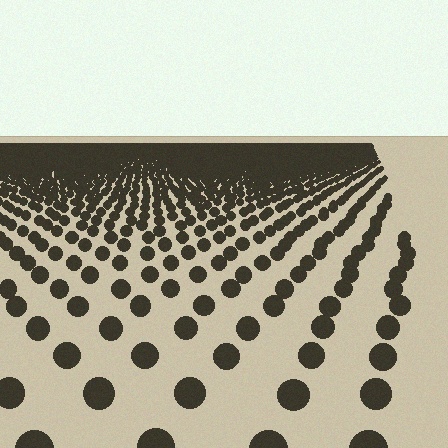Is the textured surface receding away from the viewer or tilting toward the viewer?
The surface is receding away from the viewer. Texture elements get smaller and denser toward the top.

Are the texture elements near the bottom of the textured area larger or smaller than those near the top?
Larger. Near the bottom, elements are closer to the viewer and appear at a bigger on-screen size.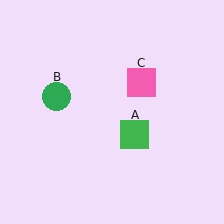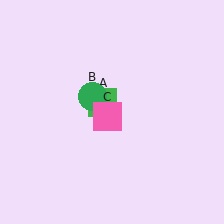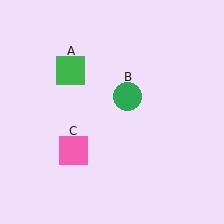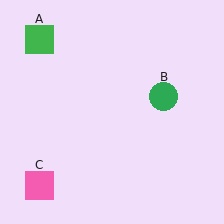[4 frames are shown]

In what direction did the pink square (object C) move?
The pink square (object C) moved down and to the left.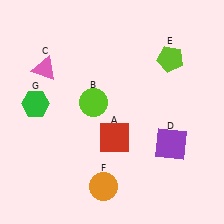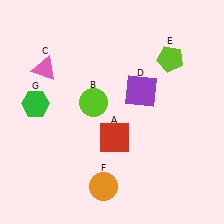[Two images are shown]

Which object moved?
The purple square (D) moved up.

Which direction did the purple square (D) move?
The purple square (D) moved up.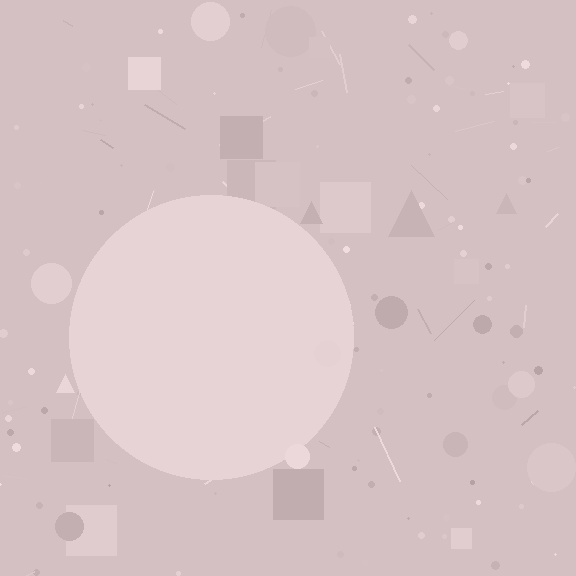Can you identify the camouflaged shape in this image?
The camouflaged shape is a circle.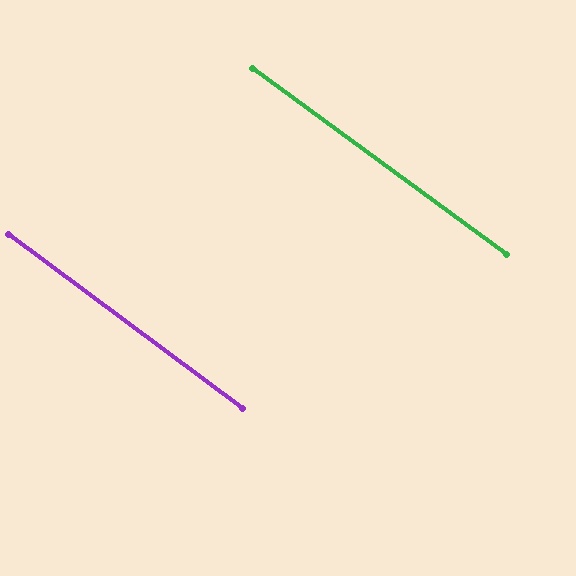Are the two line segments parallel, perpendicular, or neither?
Parallel — their directions differ by only 0.5°.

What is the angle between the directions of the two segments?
Approximately 0 degrees.